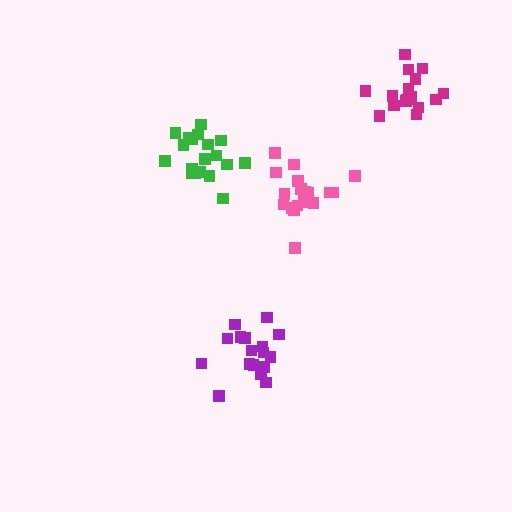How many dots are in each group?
Group 1: 17 dots, Group 2: 19 dots, Group 3: 19 dots, Group 4: 16 dots (71 total).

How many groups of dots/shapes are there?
There are 4 groups.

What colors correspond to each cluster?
The clusters are colored: purple, pink, green, magenta.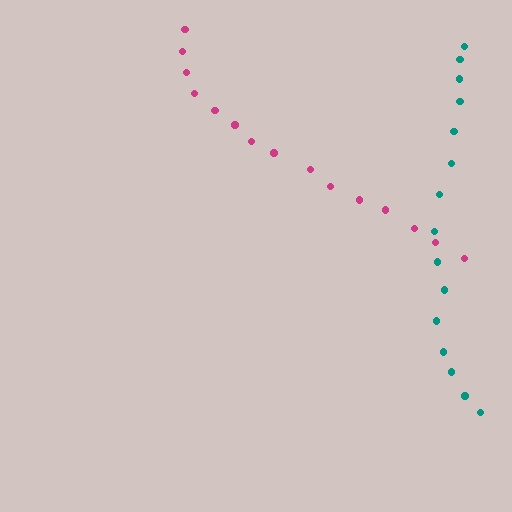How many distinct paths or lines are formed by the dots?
There are 2 distinct paths.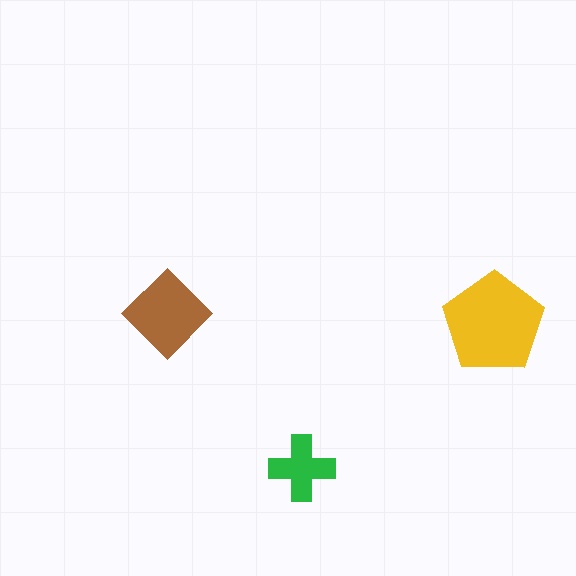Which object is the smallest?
The green cross.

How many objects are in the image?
There are 3 objects in the image.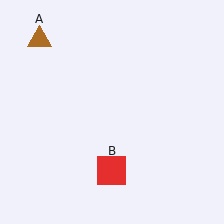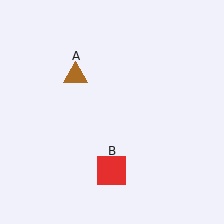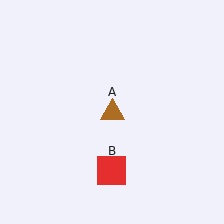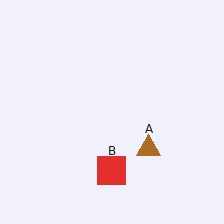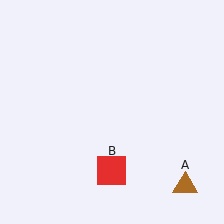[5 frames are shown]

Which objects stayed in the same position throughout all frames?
Red square (object B) remained stationary.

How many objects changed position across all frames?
1 object changed position: brown triangle (object A).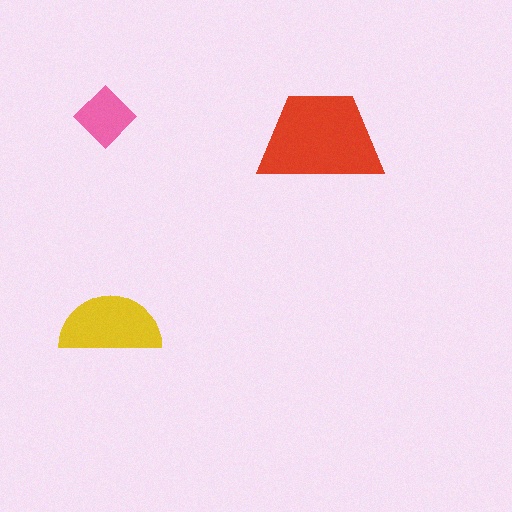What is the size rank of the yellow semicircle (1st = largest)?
2nd.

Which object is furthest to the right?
The red trapezoid is rightmost.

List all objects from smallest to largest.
The pink diamond, the yellow semicircle, the red trapezoid.